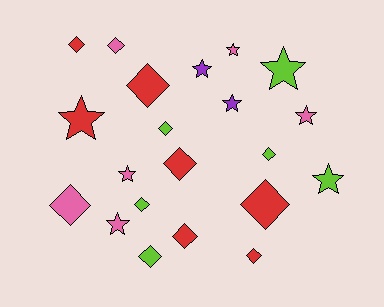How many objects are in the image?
There are 21 objects.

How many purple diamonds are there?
There are no purple diamonds.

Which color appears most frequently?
Red, with 7 objects.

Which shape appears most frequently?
Diamond, with 12 objects.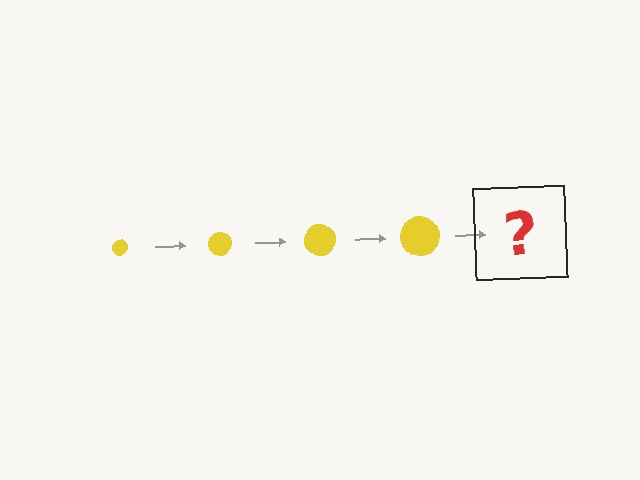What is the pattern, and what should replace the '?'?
The pattern is that the circle gets progressively larger each step. The '?' should be a yellow circle, larger than the previous one.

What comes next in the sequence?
The next element should be a yellow circle, larger than the previous one.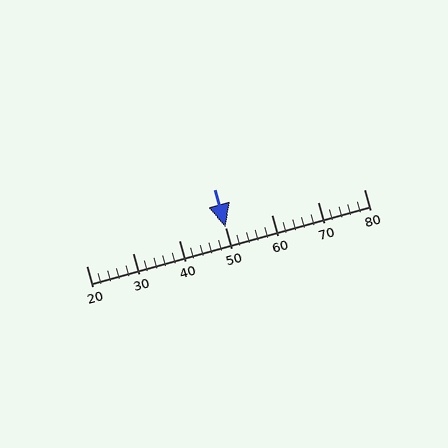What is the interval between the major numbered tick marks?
The major tick marks are spaced 10 units apart.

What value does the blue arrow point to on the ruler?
The blue arrow points to approximately 50.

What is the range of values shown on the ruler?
The ruler shows values from 20 to 80.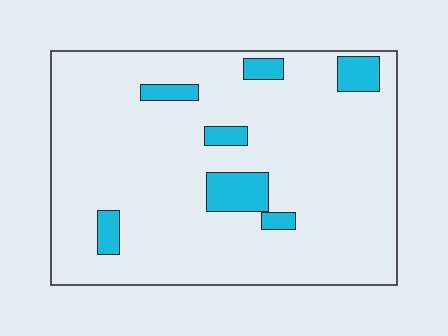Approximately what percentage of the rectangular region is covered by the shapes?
Approximately 10%.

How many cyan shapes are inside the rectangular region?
7.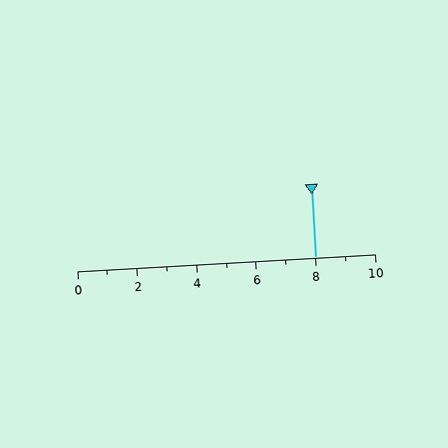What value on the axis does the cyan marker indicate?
The marker indicates approximately 8.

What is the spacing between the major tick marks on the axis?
The major ticks are spaced 2 apart.